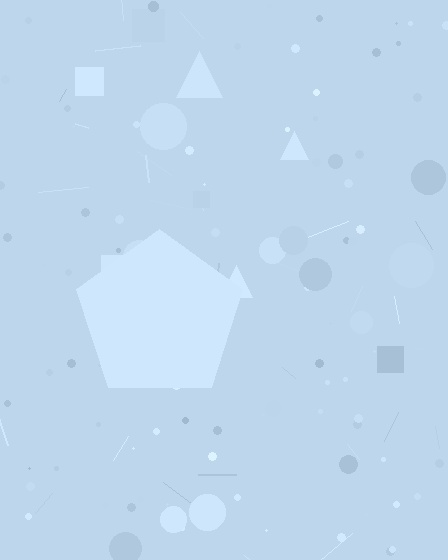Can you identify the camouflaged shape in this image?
The camouflaged shape is a pentagon.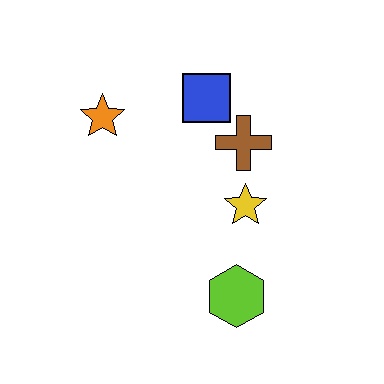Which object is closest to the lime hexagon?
The yellow star is closest to the lime hexagon.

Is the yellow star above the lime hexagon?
Yes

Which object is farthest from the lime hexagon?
The orange star is farthest from the lime hexagon.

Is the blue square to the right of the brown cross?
No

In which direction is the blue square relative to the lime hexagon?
The blue square is above the lime hexagon.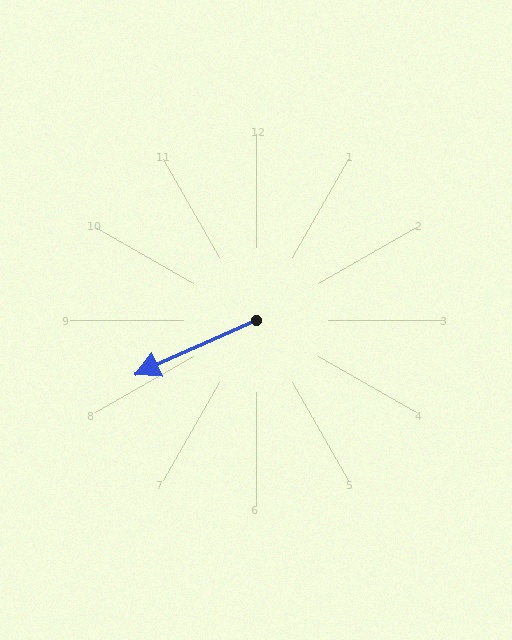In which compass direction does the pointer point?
Southwest.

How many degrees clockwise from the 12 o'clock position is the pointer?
Approximately 246 degrees.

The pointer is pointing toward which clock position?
Roughly 8 o'clock.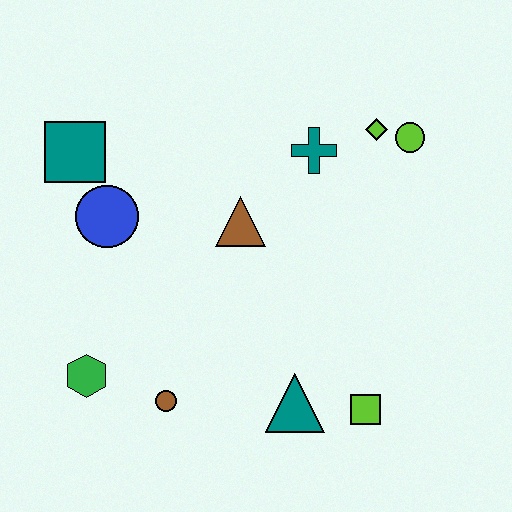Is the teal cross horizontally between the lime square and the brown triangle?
Yes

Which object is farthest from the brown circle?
The lime circle is farthest from the brown circle.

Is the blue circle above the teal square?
No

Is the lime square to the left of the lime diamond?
Yes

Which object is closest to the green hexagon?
The brown circle is closest to the green hexagon.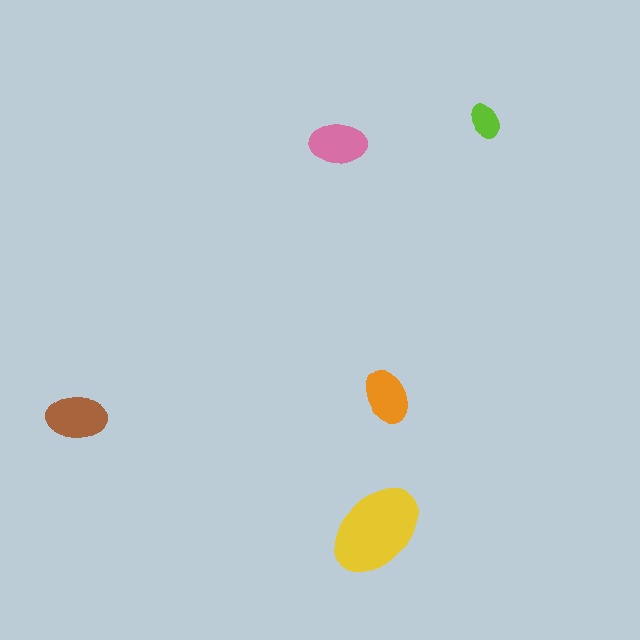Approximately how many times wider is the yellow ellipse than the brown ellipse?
About 1.5 times wider.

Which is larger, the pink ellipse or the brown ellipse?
The brown one.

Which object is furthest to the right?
The lime ellipse is rightmost.